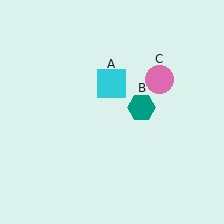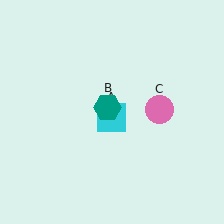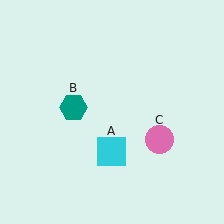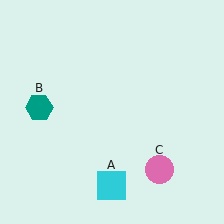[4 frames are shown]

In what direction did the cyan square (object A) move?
The cyan square (object A) moved down.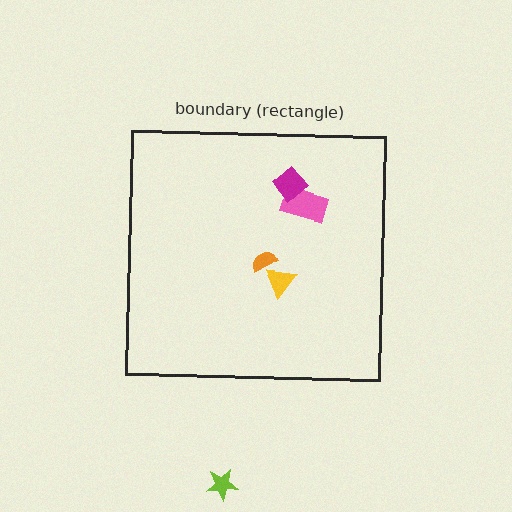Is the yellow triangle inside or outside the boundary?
Inside.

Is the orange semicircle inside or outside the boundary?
Inside.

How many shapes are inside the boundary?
4 inside, 1 outside.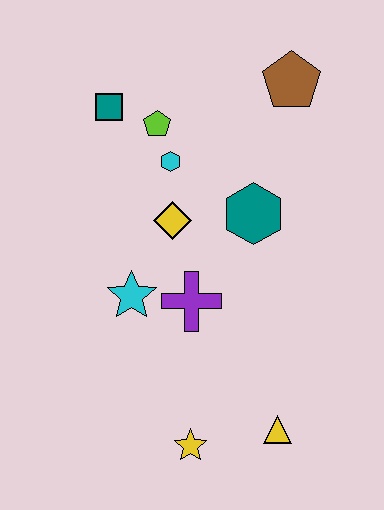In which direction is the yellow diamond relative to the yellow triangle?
The yellow diamond is above the yellow triangle.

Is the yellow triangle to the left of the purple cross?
No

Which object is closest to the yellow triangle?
The yellow star is closest to the yellow triangle.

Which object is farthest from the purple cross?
The brown pentagon is farthest from the purple cross.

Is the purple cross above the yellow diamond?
No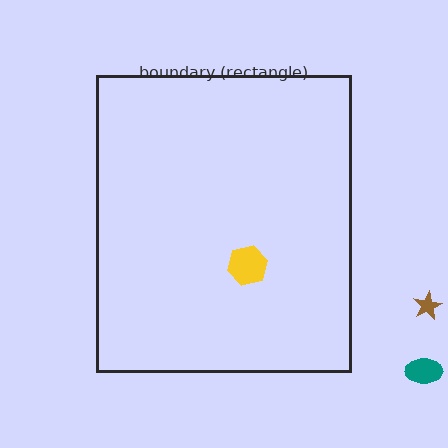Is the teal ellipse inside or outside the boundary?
Outside.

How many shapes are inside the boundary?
1 inside, 2 outside.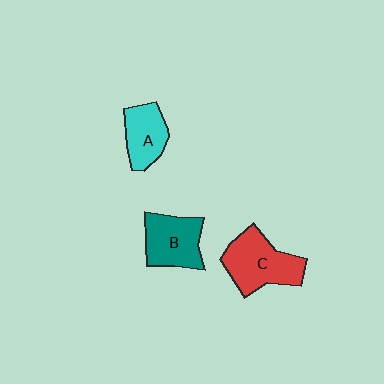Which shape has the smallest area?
Shape A (cyan).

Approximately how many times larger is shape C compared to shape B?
Approximately 1.2 times.